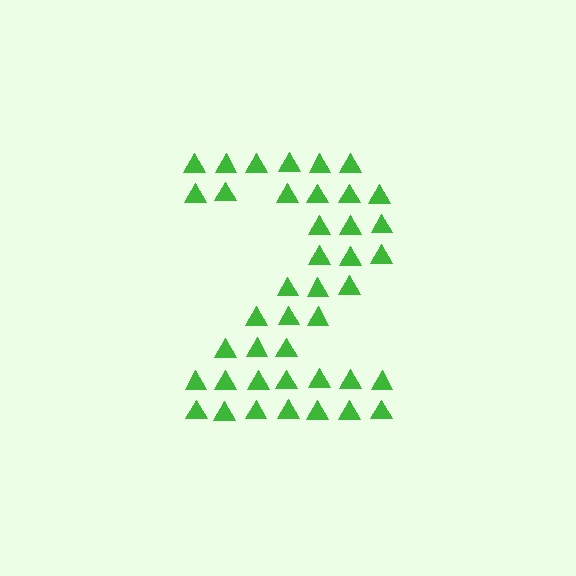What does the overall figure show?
The overall figure shows the digit 2.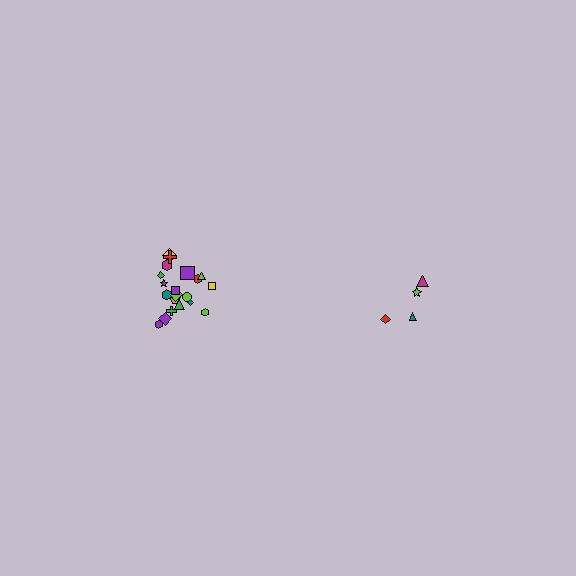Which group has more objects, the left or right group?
The left group.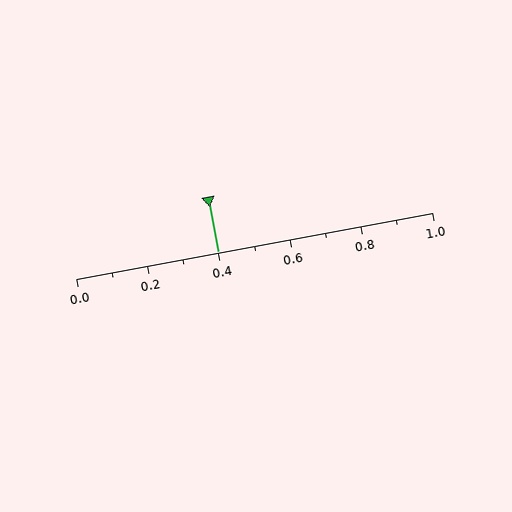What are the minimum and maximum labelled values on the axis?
The axis runs from 0.0 to 1.0.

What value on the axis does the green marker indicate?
The marker indicates approximately 0.4.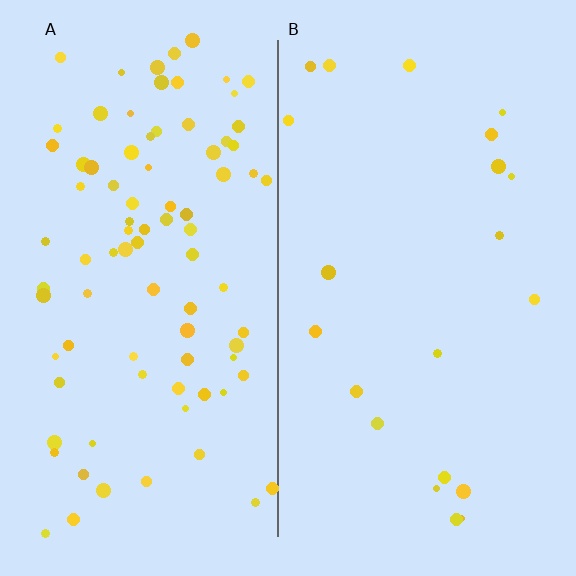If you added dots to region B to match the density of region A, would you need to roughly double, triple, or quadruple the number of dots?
Approximately quadruple.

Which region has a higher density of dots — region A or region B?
A (the left).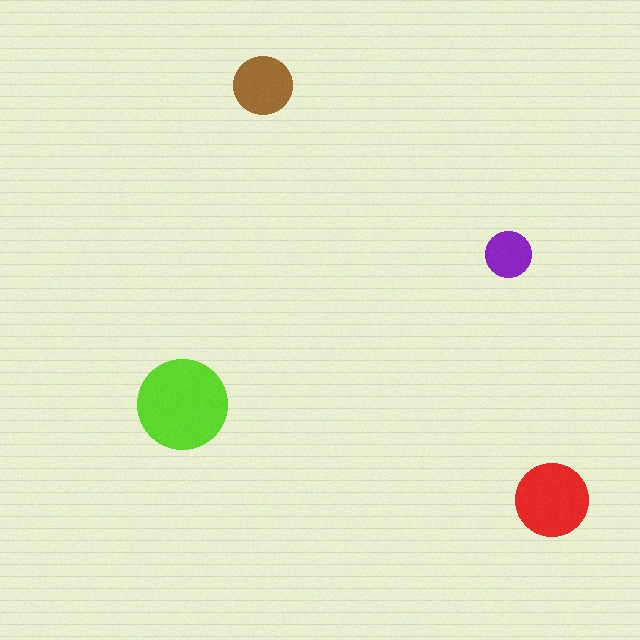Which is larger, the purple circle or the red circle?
The red one.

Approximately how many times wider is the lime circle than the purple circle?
About 2 times wider.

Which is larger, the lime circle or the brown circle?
The lime one.